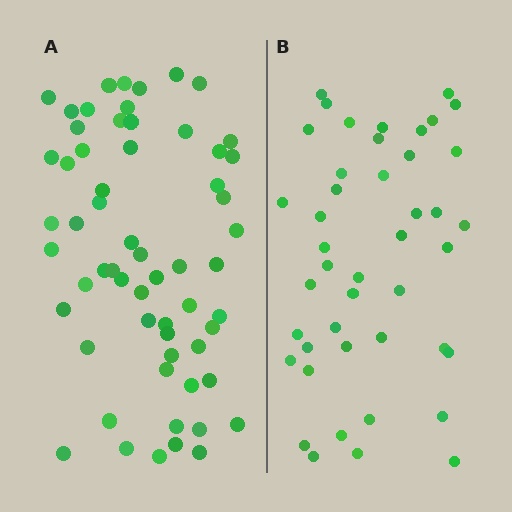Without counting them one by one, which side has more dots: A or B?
Region A (the left region) has more dots.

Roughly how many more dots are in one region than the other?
Region A has approximately 15 more dots than region B.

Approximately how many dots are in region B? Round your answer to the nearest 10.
About 40 dots. (The exact count is 44, which rounds to 40.)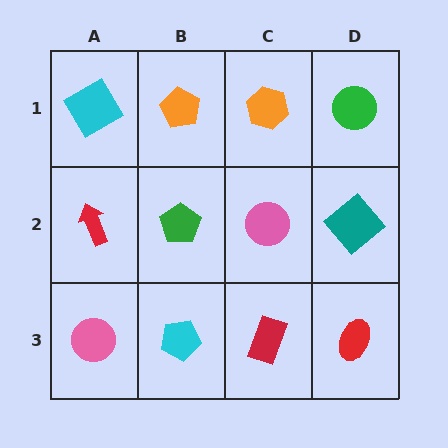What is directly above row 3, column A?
A red arrow.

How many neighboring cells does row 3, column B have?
3.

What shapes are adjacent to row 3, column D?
A teal diamond (row 2, column D), a red rectangle (row 3, column C).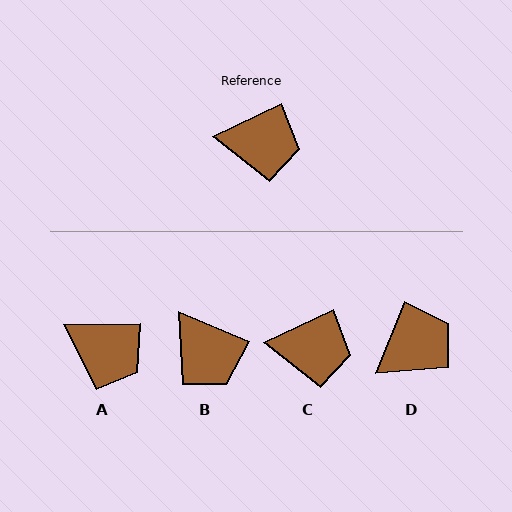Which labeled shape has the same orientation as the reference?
C.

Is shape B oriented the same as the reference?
No, it is off by about 48 degrees.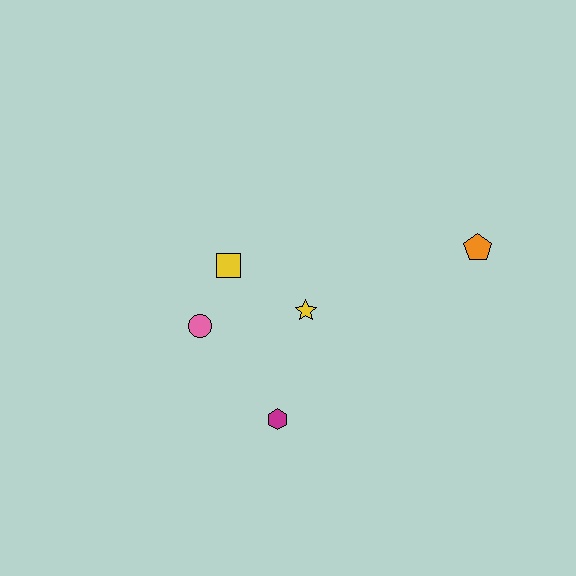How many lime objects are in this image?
There are no lime objects.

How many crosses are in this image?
There are no crosses.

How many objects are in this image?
There are 5 objects.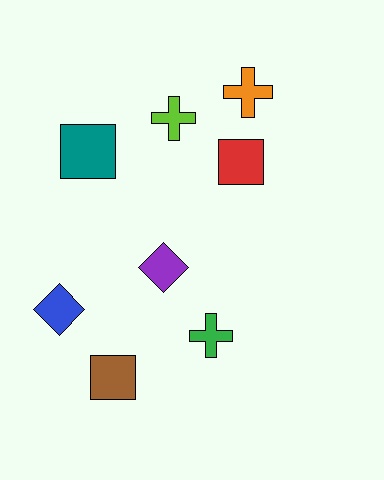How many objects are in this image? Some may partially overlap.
There are 8 objects.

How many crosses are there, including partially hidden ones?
There are 3 crosses.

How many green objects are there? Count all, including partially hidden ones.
There is 1 green object.